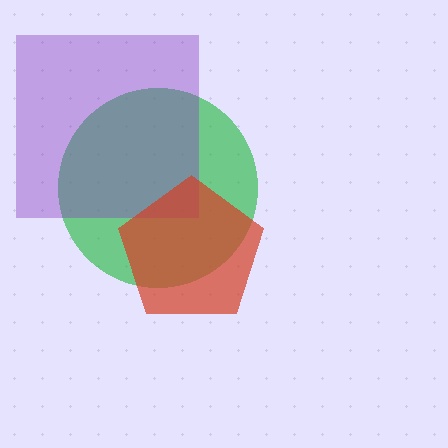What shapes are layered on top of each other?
The layered shapes are: a green circle, a purple square, a red pentagon.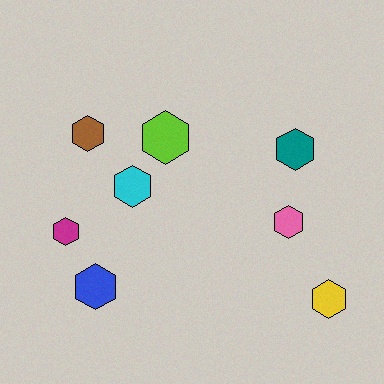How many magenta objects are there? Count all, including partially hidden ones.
There is 1 magenta object.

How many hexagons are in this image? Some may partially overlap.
There are 8 hexagons.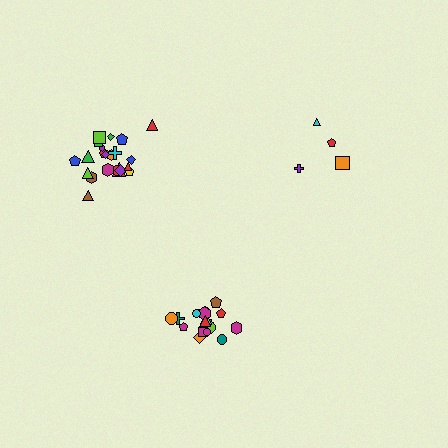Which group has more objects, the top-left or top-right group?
The top-left group.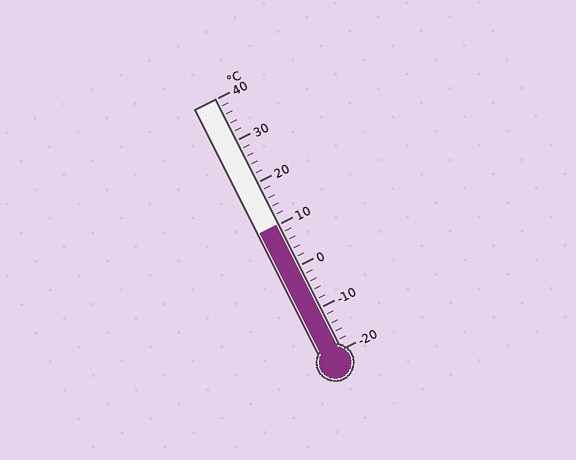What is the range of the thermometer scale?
The thermometer scale ranges from -20°C to 40°C.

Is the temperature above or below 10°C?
The temperature is at 10°C.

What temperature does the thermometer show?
The thermometer shows approximately 10°C.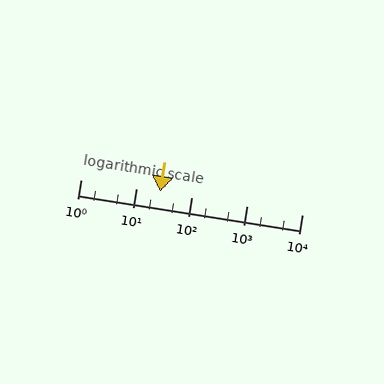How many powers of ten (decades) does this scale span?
The scale spans 4 decades, from 1 to 10000.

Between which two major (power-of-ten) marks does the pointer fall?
The pointer is between 10 and 100.